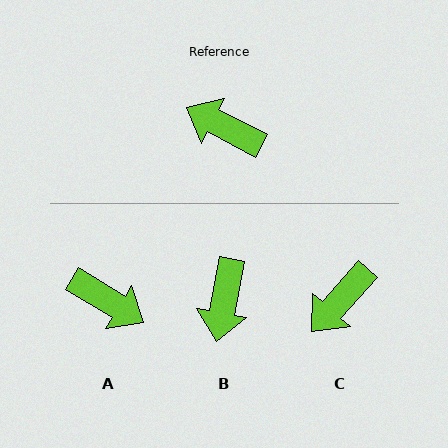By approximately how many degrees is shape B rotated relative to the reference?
Approximately 107 degrees counter-clockwise.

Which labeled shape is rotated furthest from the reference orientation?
A, about 176 degrees away.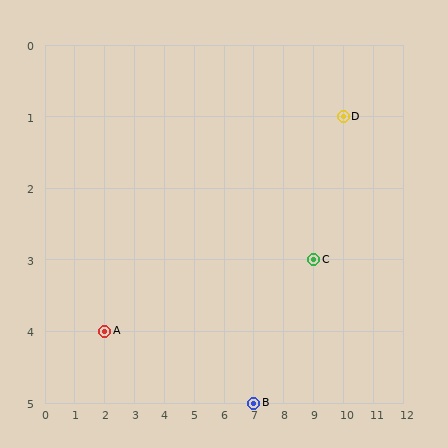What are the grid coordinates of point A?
Point A is at grid coordinates (2, 4).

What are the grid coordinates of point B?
Point B is at grid coordinates (7, 5).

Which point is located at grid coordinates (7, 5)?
Point B is at (7, 5).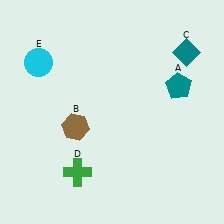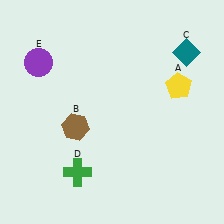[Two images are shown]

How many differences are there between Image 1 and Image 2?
There are 2 differences between the two images.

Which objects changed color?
A changed from teal to yellow. E changed from cyan to purple.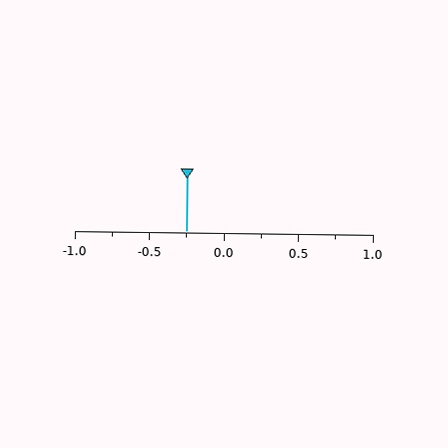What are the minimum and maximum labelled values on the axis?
The axis runs from -1.0 to 1.0.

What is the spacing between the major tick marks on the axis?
The major ticks are spaced 0.5 apart.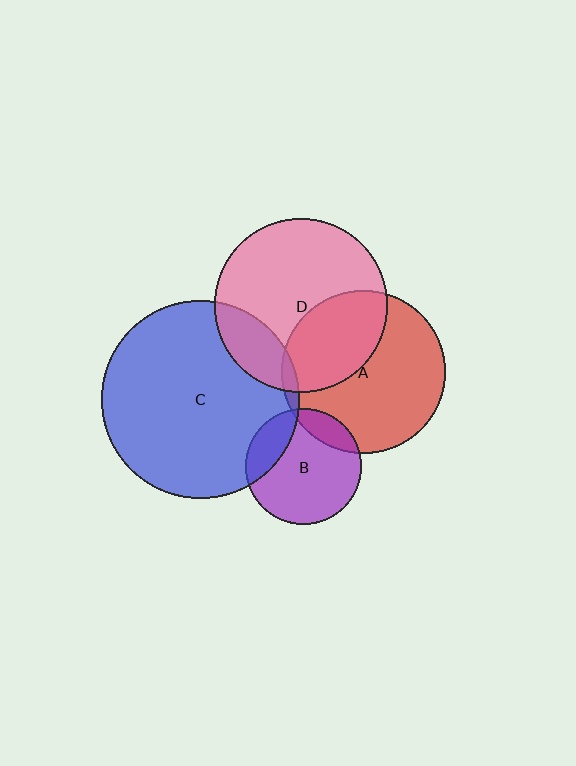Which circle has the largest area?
Circle C (blue).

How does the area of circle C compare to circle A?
Approximately 1.5 times.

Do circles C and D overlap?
Yes.